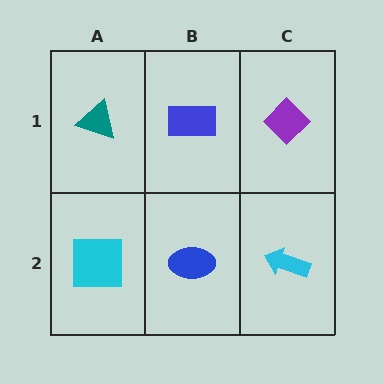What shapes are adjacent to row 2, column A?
A teal triangle (row 1, column A), a blue ellipse (row 2, column B).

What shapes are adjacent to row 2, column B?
A blue rectangle (row 1, column B), a cyan square (row 2, column A), a cyan arrow (row 2, column C).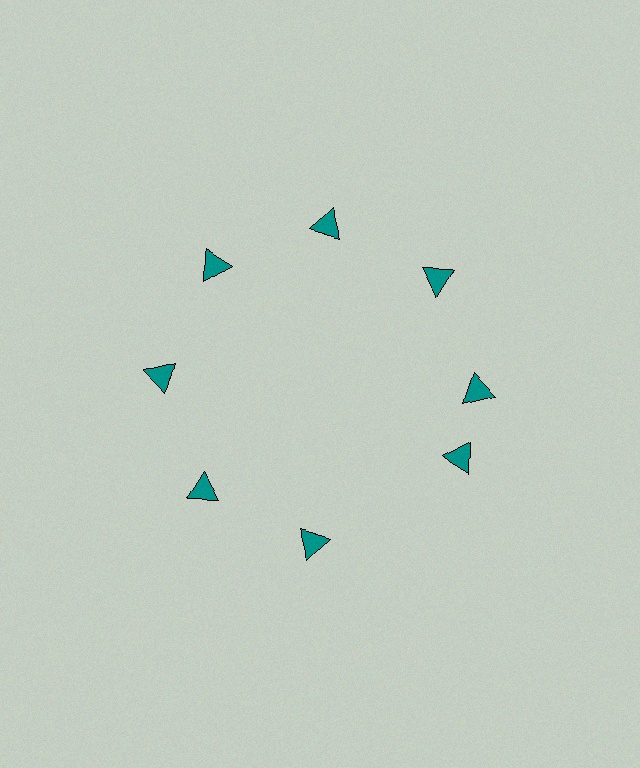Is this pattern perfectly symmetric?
No. The 8 teal triangles are arranged in a ring, but one element near the 4 o'clock position is rotated out of alignment along the ring, breaking the 8-fold rotational symmetry.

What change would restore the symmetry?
The symmetry would be restored by rotating it back into even spacing with its neighbors so that all 8 triangles sit at equal angles and equal distance from the center.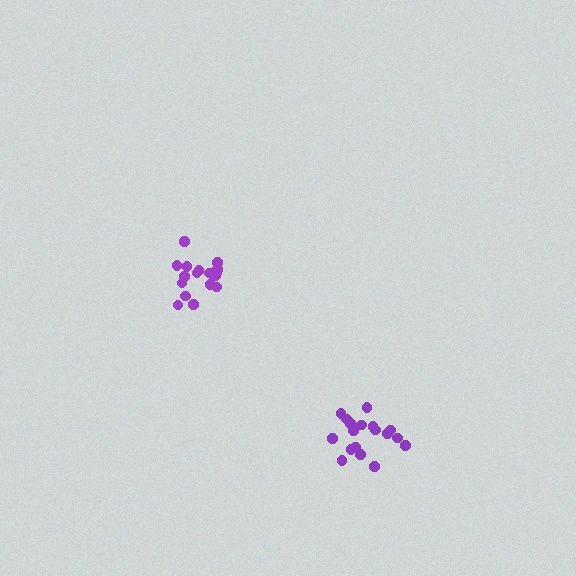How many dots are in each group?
Group 1: 19 dots, Group 2: 18 dots (37 total).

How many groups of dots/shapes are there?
There are 2 groups.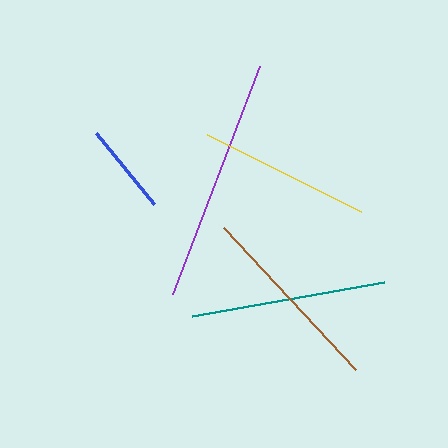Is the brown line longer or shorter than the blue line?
The brown line is longer than the blue line.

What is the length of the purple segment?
The purple segment is approximately 244 pixels long.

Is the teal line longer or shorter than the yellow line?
The teal line is longer than the yellow line.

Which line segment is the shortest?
The blue line is the shortest at approximately 92 pixels.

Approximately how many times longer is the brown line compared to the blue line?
The brown line is approximately 2.1 times the length of the blue line.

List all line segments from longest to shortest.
From longest to shortest: purple, teal, brown, yellow, blue.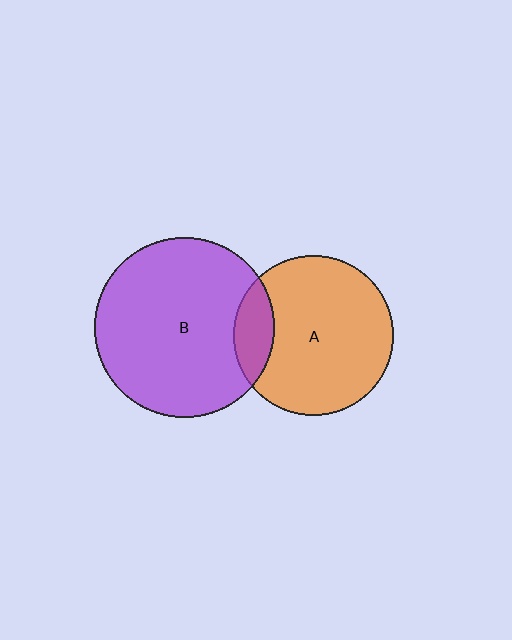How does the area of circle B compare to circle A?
Approximately 1.3 times.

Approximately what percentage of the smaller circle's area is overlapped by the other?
Approximately 15%.